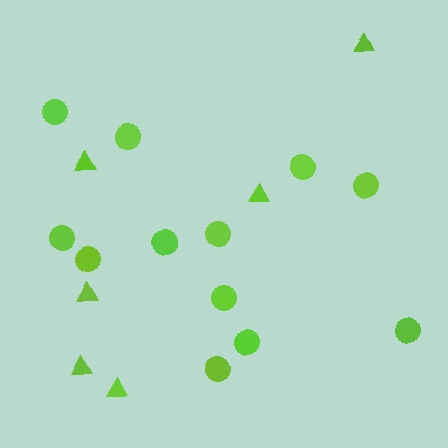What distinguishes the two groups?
There are 2 groups: one group of triangles (6) and one group of circles (12).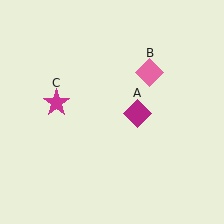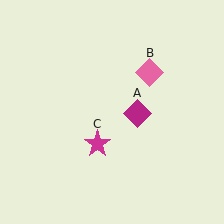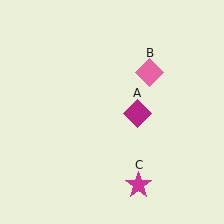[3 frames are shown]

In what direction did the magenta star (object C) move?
The magenta star (object C) moved down and to the right.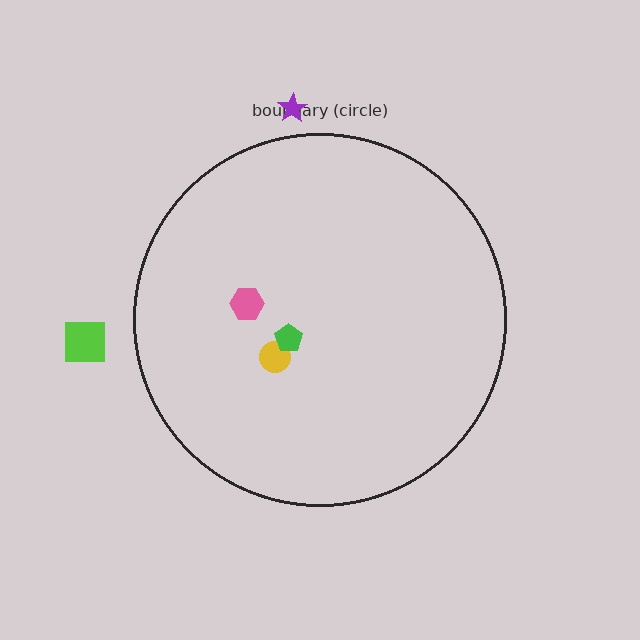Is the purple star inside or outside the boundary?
Outside.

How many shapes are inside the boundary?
3 inside, 2 outside.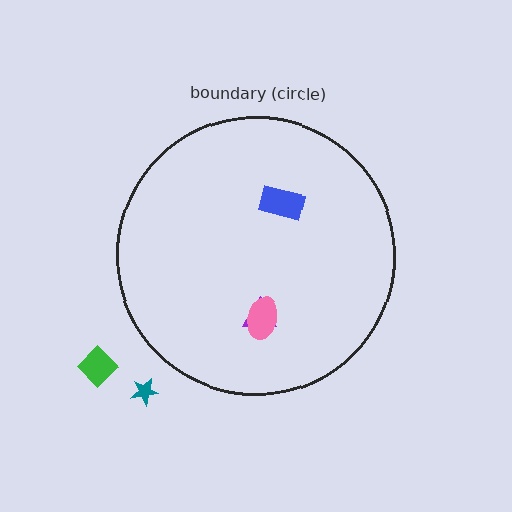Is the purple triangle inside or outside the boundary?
Inside.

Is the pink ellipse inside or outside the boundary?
Inside.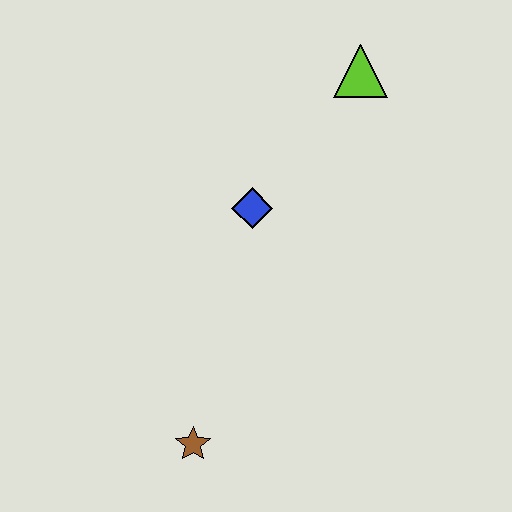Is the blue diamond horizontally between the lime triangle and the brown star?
Yes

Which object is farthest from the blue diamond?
The brown star is farthest from the blue diamond.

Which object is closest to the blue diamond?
The lime triangle is closest to the blue diamond.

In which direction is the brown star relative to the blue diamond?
The brown star is below the blue diamond.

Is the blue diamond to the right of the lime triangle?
No